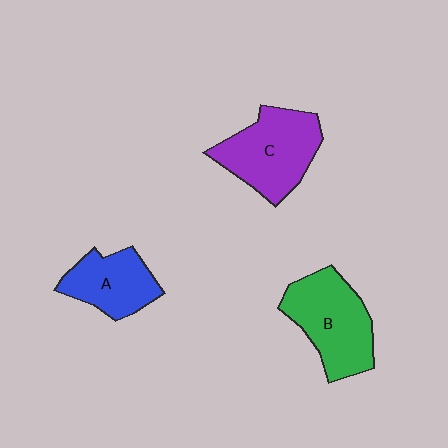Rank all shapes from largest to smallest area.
From largest to smallest: B (green), C (purple), A (blue).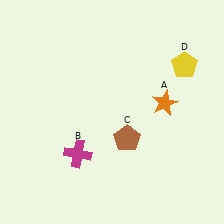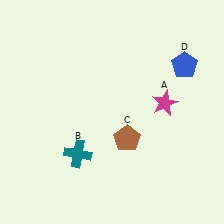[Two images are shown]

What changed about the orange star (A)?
In Image 1, A is orange. In Image 2, it changed to magenta.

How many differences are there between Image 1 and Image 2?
There are 3 differences between the two images.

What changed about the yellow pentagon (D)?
In Image 1, D is yellow. In Image 2, it changed to blue.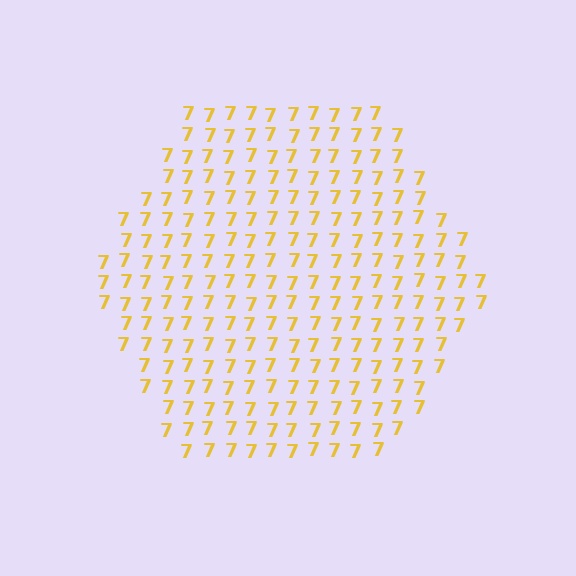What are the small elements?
The small elements are digit 7's.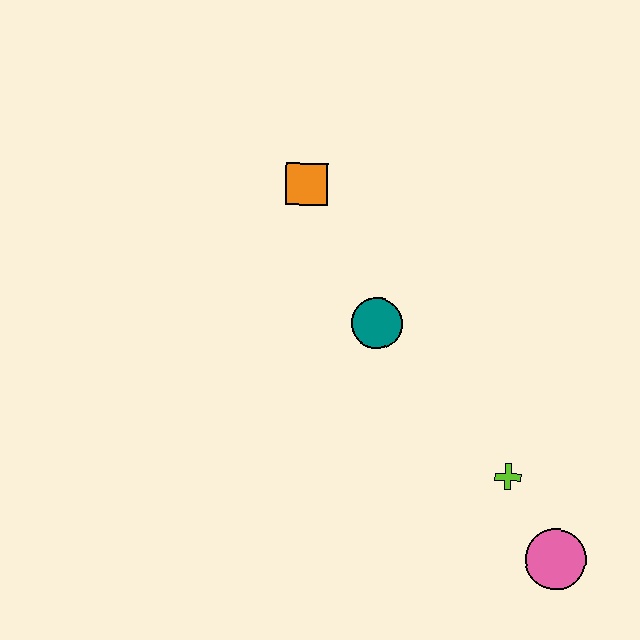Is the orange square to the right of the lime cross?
No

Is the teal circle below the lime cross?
No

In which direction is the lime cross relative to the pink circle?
The lime cross is above the pink circle.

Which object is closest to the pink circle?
The lime cross is closest to the pink circle.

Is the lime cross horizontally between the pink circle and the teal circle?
Yes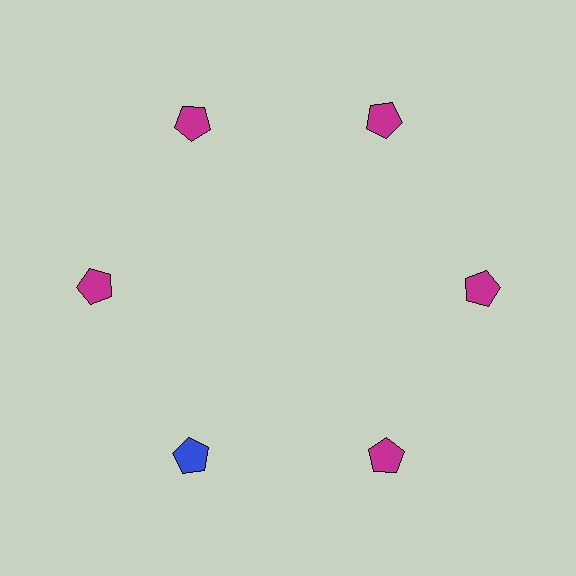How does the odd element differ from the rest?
It has a different color: blue instead of magenta.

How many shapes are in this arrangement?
There are 6 shapes arranged in a ring pattern.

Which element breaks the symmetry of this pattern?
The blue pentagon at roughly the 7 o'clock position breaks the symmetry. All other shapes are magenta pentagons.